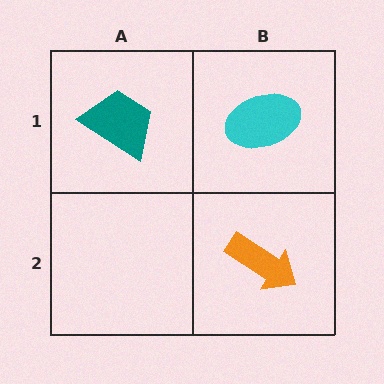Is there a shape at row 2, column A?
No, that cell is empty.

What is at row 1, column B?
A cyan ellipse.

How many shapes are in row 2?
1 shape.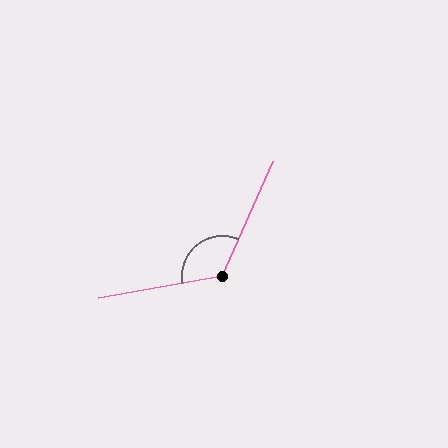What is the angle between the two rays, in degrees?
Approximately 124 degrees.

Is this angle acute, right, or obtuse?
It is obtuse.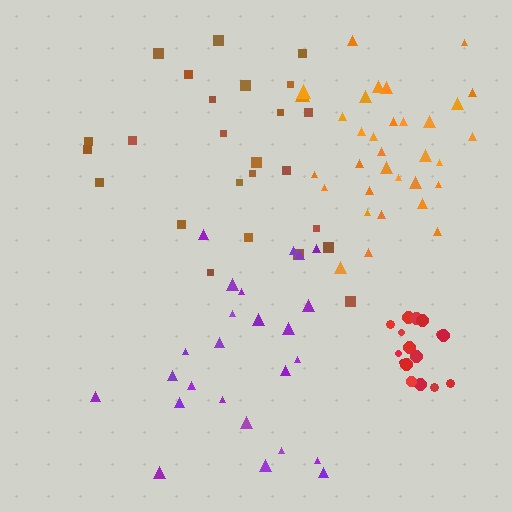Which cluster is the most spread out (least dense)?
Brown.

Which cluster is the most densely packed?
Red.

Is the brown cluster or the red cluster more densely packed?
Red.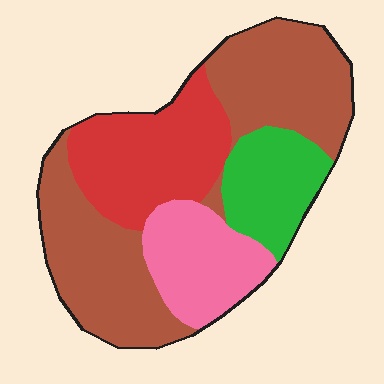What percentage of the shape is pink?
Pink takes up about one sixth (1/6) of the shape.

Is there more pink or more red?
Red.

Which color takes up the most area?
Brown, at roughly 45%.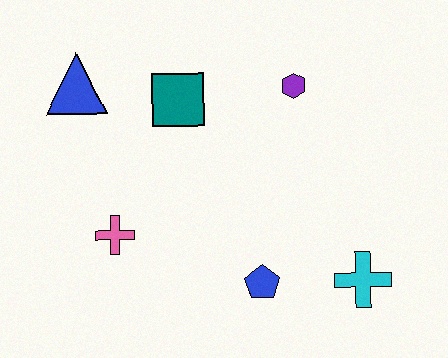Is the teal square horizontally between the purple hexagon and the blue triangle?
Yes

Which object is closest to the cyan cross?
The blue pentagon is closest to the cyan cross.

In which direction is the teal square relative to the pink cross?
The teal square is above the pink cross.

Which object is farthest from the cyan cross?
The blue triangle is farthest from the cyan cross.